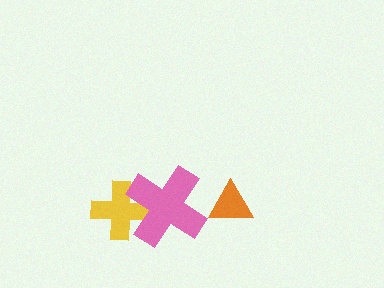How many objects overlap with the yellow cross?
1 object overlaps with the yellow cross.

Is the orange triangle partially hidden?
No, no other shape covers it.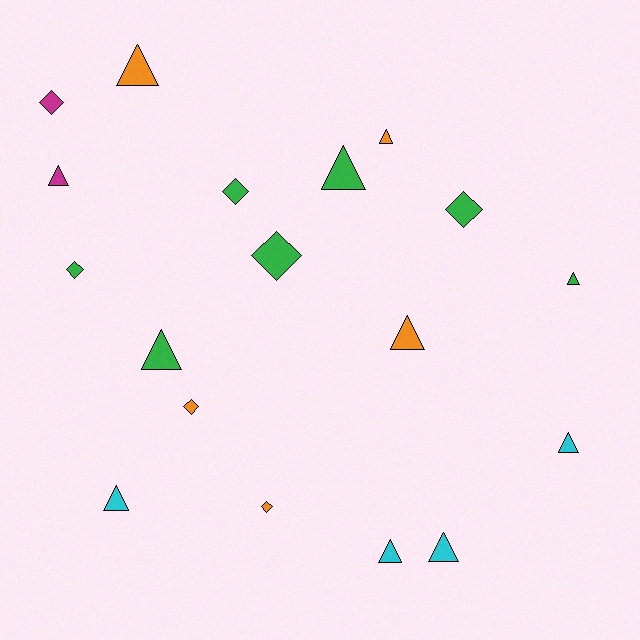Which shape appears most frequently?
Triangle, with 11 objects.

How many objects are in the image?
There are 18 objects.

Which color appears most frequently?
Green, with 7 objects.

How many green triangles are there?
There are 3 green triangles.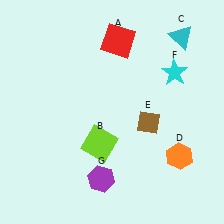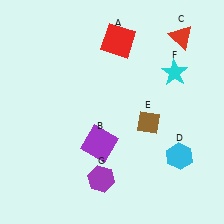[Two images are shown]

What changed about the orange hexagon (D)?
In Image 1, D is orange. In Image 2, it changed to cyan.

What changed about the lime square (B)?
In Image 1, B is lime. In Image 2, it changed to purple.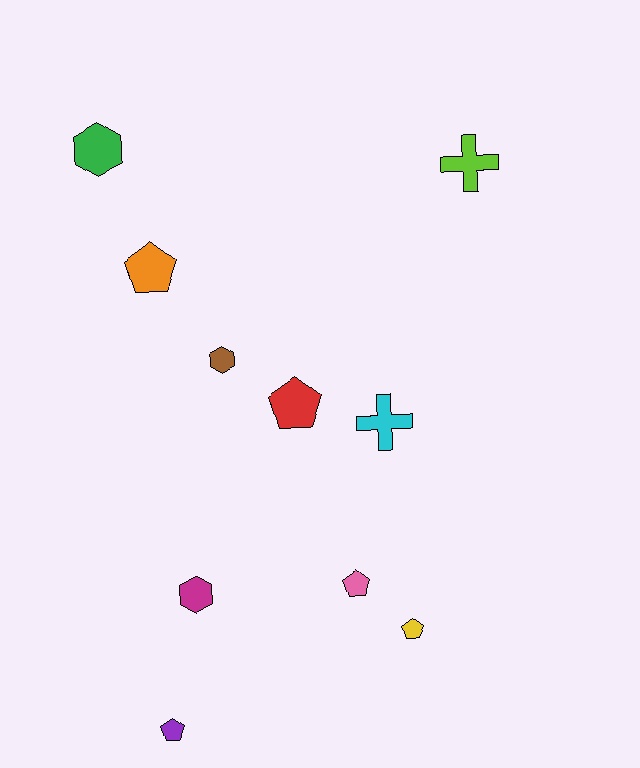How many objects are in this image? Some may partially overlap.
There are 10 objects.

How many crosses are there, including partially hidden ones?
There are 2 crosses.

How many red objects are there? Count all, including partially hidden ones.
There is 1 red object.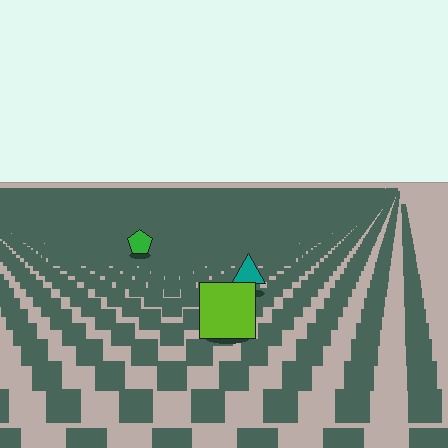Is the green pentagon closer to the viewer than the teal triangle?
No. The teal triangle is closer — you can tell from the texture gradient: the ground texture is coarser near it.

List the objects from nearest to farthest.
From nearest to farthest: the lime square, the teal triangle, the green pentagon.